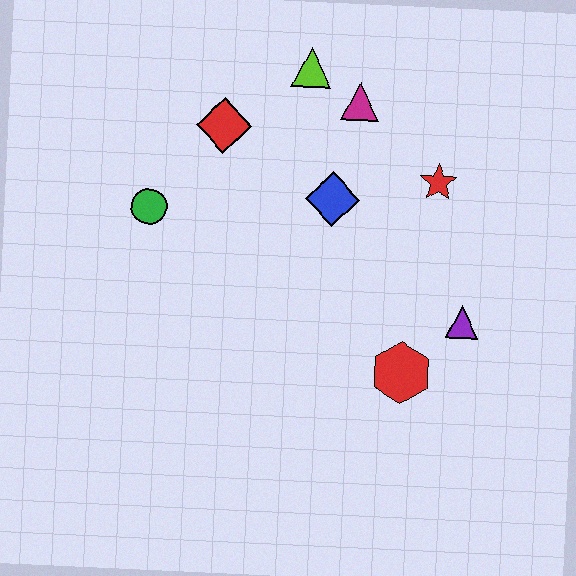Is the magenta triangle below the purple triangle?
No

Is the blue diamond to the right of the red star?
No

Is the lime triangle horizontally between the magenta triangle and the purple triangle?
No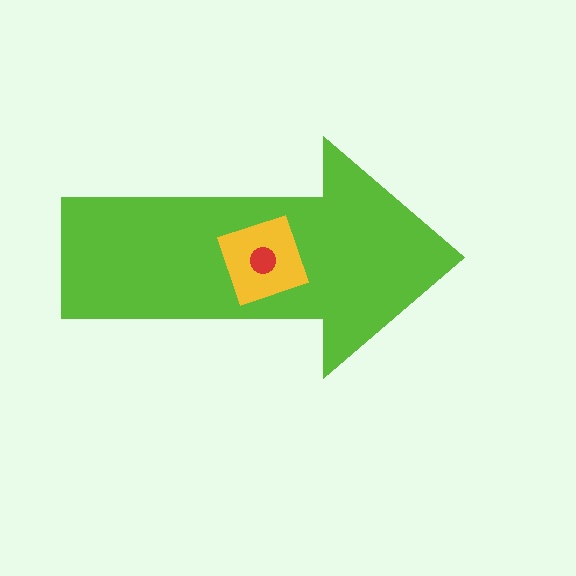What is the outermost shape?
The lime arrow.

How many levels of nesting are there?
3.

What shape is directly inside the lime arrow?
The yellow diamond.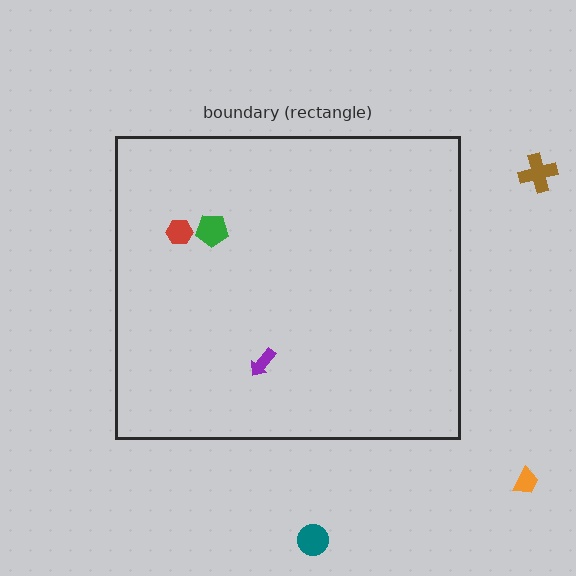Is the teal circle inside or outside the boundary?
Outside.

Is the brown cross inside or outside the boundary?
Outside.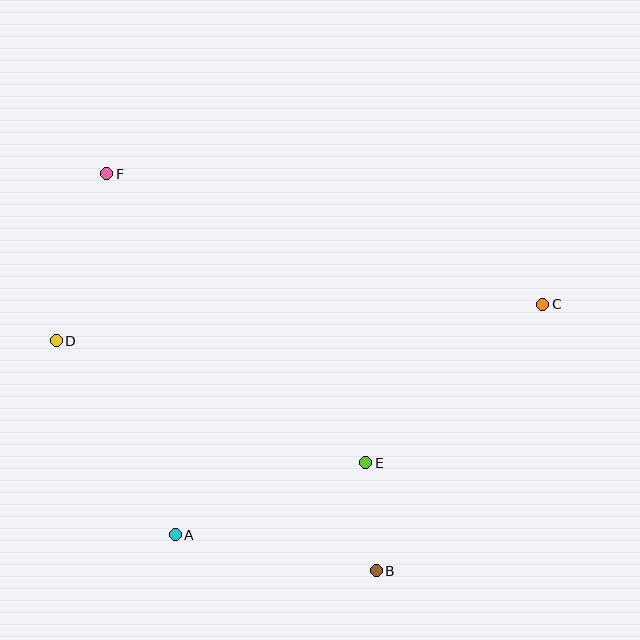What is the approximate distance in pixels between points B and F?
The distance between B and F is approximately 480 pixels.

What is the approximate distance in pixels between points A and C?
The distance between A and C is approximately 433 pixels.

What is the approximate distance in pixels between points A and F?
The distance between A and F is approximately 367 pixels.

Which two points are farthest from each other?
Points C and D are farthest from each other.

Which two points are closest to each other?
Points B and E are closest to each other.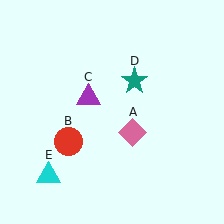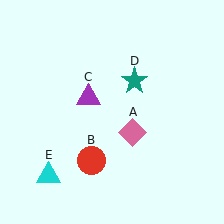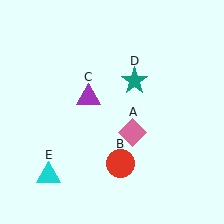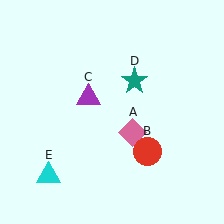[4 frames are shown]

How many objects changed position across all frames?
1 object changed position: red circle (object B).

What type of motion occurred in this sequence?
The red circle (object B) rotated counterclockwise around the center of the scene.